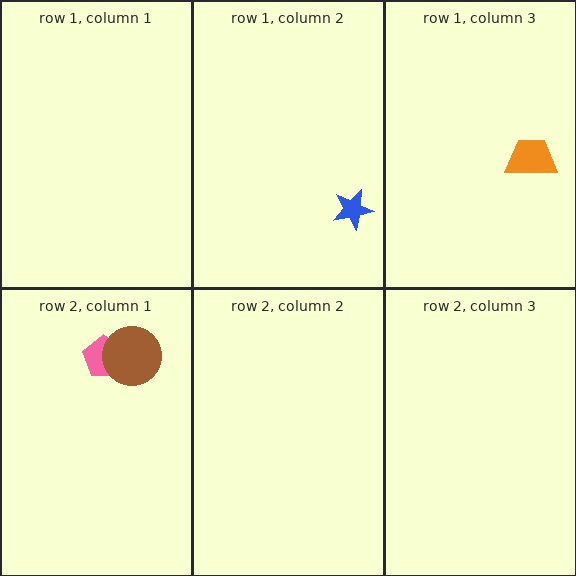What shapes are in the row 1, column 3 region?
The orange trapezoid.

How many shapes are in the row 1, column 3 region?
1.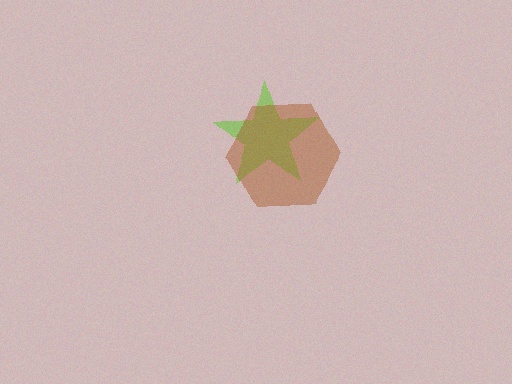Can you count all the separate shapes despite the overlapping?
Yes, there are 2 separate shapes.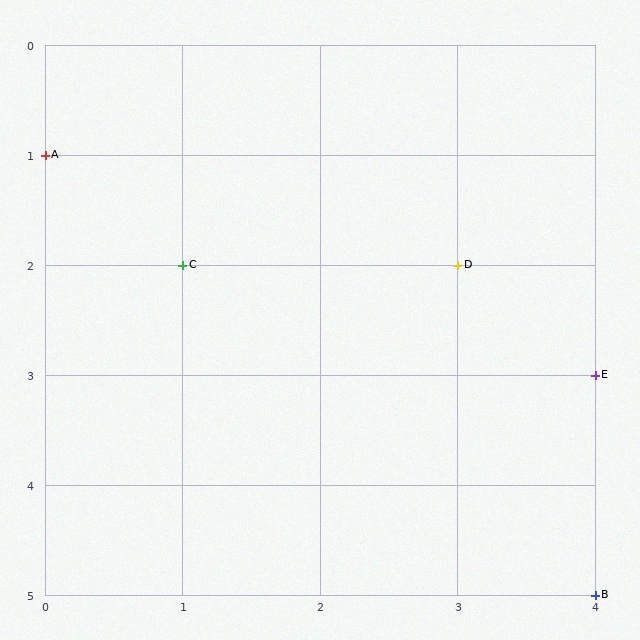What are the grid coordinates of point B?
Point B is at grid coordinates (4, 5).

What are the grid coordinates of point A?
Point A is at grid coordinates (0, 1).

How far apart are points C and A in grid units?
Points C and A are 1 column and 1 row apart (about 1.4 grid units diagonally).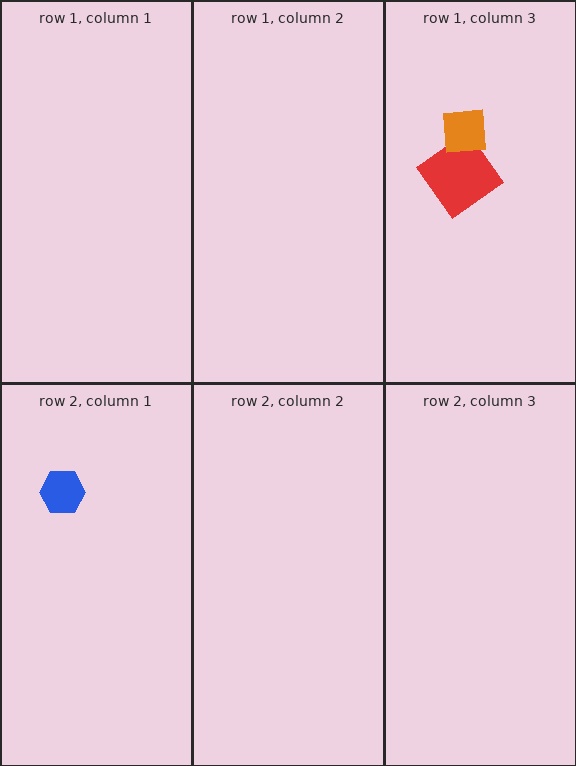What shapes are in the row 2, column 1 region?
The blue hexagon.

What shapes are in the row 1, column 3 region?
The red diamond, the orange square.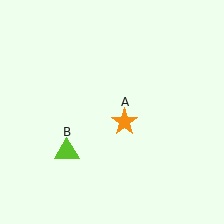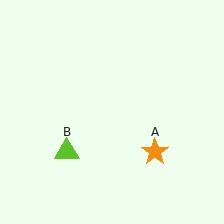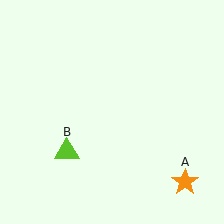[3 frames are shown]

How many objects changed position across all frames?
1 object changed position: orange star (object A).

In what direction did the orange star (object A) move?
The orange star (object A) moved down and to the right.